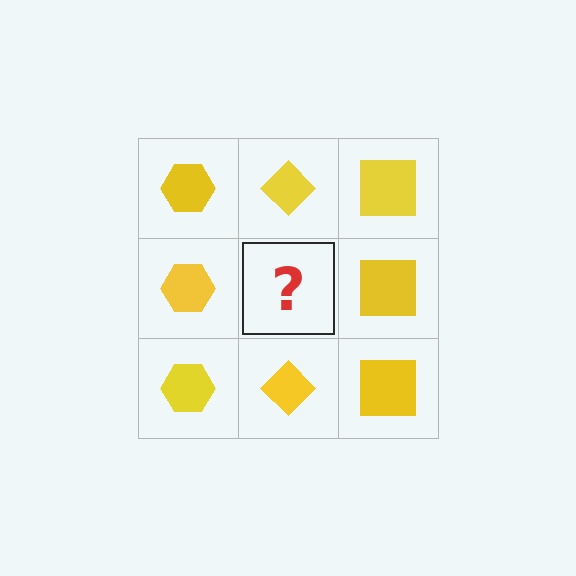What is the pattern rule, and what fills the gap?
The rule is that each column has a consistent shape. The gap should be filled with a yellow diamond.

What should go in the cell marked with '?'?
The missing cell should contain a yellow diamond.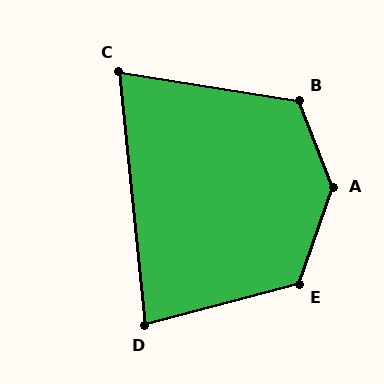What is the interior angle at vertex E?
Approximately 124 degrees (obtuse).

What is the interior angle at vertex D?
Approximately 81 degrees (acute).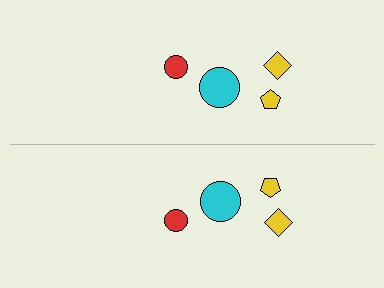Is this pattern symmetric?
Yes, this pattern has bilateral (reflection) symmetry.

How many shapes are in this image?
There are 8 shapes in this image.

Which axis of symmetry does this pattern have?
The pattern has a horizontal axis of symmetry running through the center of the image.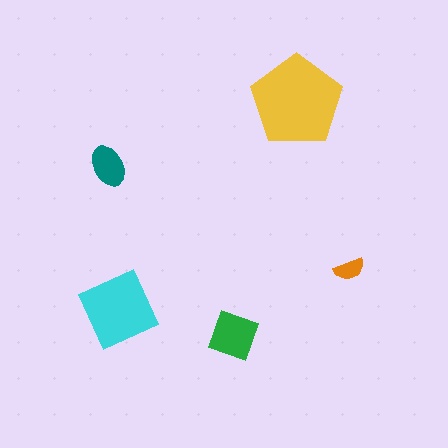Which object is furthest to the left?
The teal ellipse is leftmost.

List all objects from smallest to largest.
The orange semicircle, the teal ellipse, the green diamond, the cyan square, the yellow pentagon.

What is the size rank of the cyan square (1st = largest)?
2nd.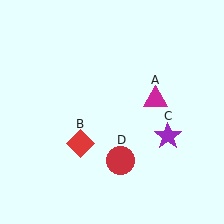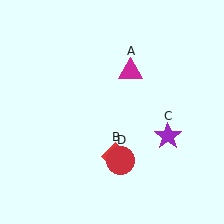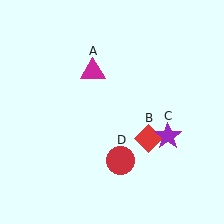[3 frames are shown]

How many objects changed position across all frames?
2 objects changed position: magenta triangle (object A), red diamond (object B).